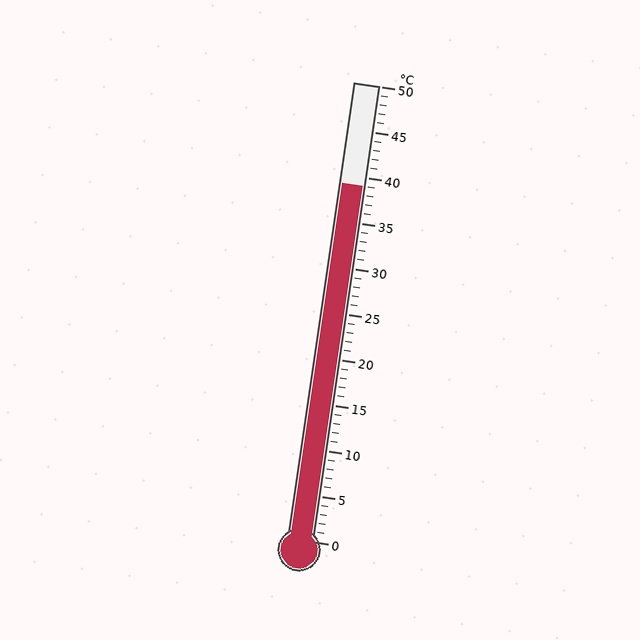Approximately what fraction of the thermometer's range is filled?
The thermometer is filled to approximately 80% of its range.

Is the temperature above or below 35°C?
The temperature is above 35°C.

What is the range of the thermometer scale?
The thermometer scale ranges from 0°C to 50°C.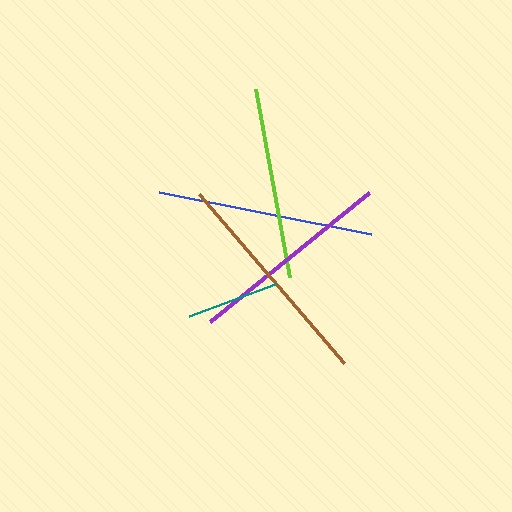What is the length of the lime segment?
The lime segment is approximately 191 pixels long.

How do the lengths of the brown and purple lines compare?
The brown and purple lines are approximately the same length.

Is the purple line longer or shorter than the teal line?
The purple line is longer than the teal line.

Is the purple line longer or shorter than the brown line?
The brown line is longer than the purple line.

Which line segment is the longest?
The brown line is the longest at approximately 223 pixels.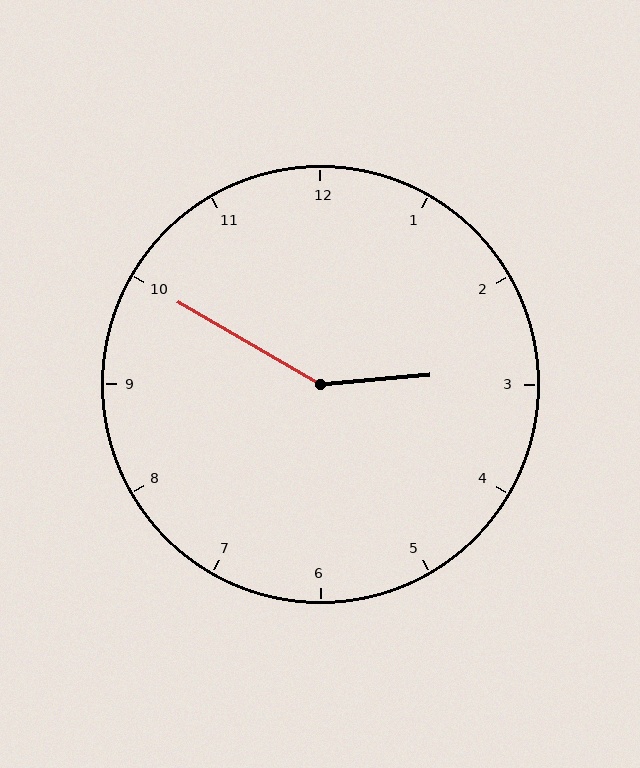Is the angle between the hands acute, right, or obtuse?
It is obtuse.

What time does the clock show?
2:50.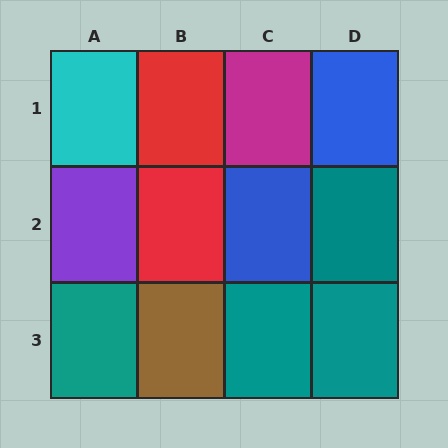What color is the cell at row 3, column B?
Brown.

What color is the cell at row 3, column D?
Teal.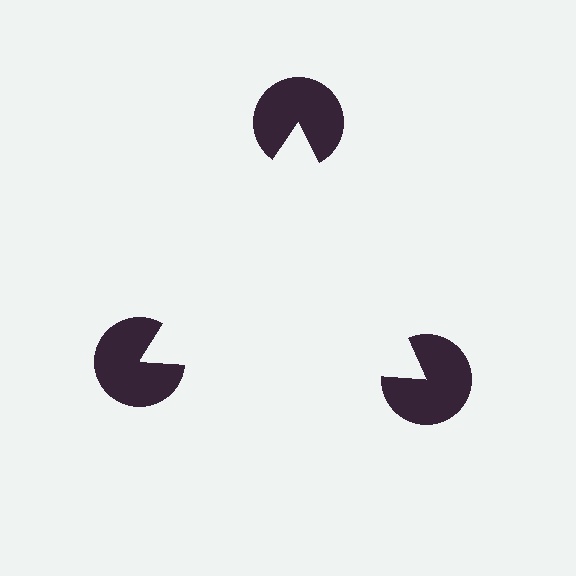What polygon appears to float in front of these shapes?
An illusory triangle — its edges are inferred from the aligned wedge cuts in the pac-man discs, not physically drawn.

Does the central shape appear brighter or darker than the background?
It typically appears slightly brighter than the background, even though no actual brightness change is drawn.